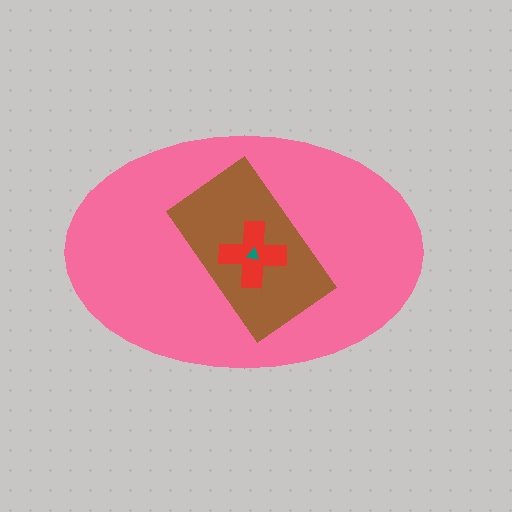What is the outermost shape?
The pink ellipse.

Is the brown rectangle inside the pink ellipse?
Yes.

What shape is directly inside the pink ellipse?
The brown rectangle.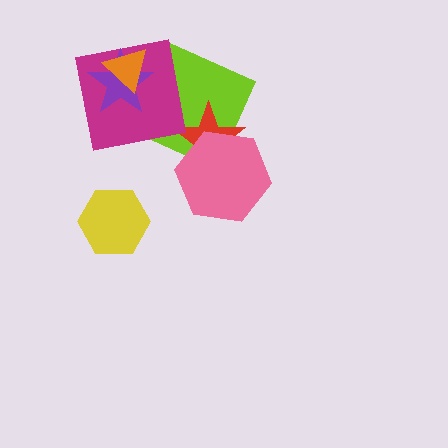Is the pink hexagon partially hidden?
No, no other shape covers it.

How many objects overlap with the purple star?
2 objects overlap with the purple star.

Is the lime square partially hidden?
Yes, it is partially covered by another shape.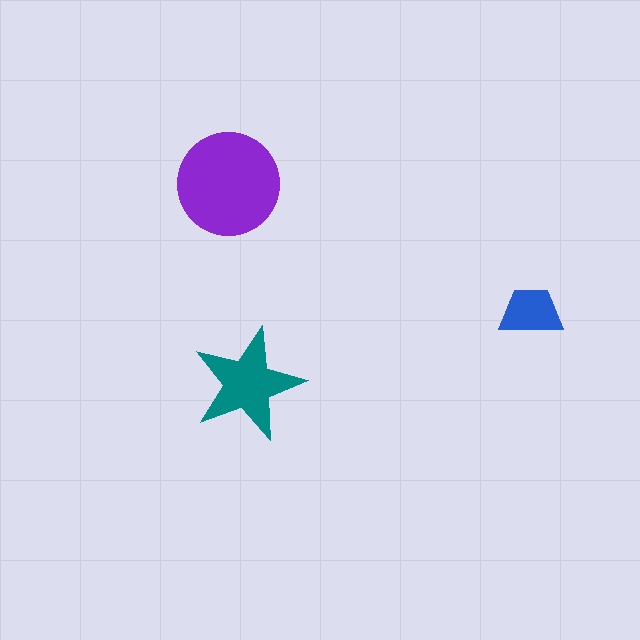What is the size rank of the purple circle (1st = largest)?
1st.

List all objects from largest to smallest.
The purple circle, the teal star, the blue trapezoid.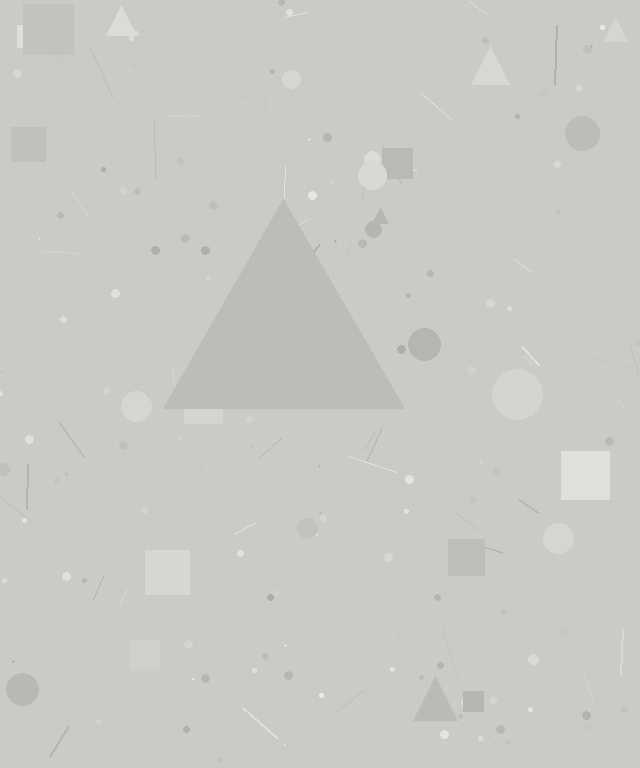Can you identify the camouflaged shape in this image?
The camouflaged shape is a triangle.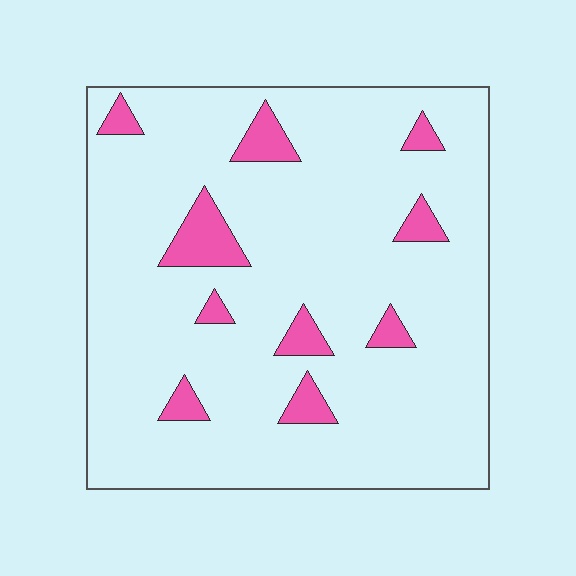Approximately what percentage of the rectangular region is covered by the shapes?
Approximately 10%.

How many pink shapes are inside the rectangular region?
10.